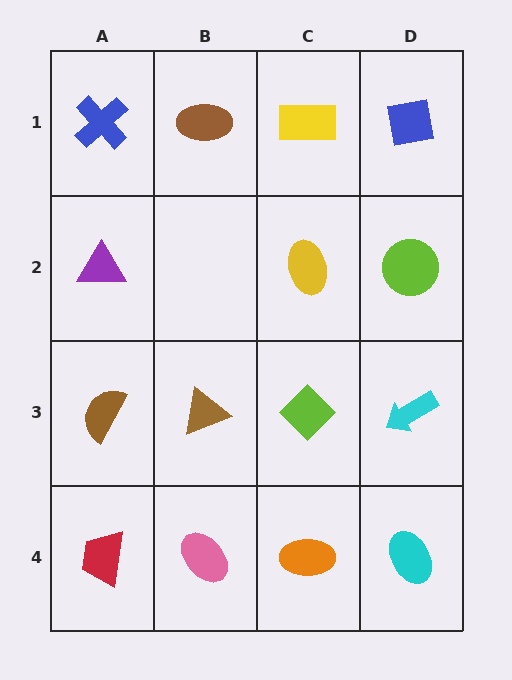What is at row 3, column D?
A cyan arrow.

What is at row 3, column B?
A brown triangle.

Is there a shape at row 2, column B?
No, that cell is empty.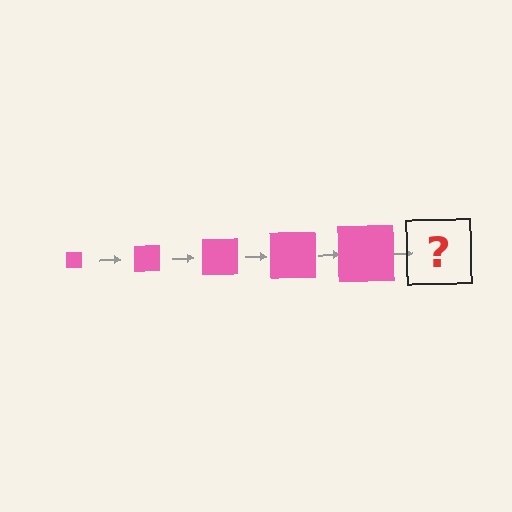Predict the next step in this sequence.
The next step is a pink square, larger than the previous one.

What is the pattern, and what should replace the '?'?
The pattern is that the square gets progressively larger each step. The '?' should be a pink square, larger than the previous one.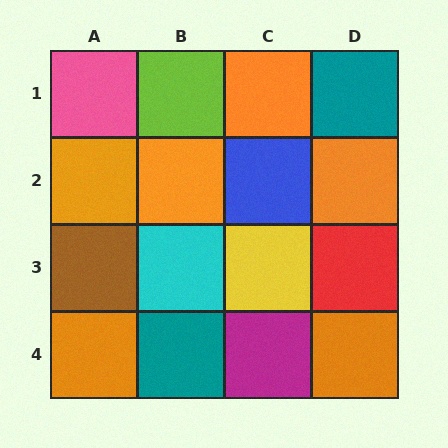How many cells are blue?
1 cell is blue.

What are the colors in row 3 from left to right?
Brown, cyan, yellow, red.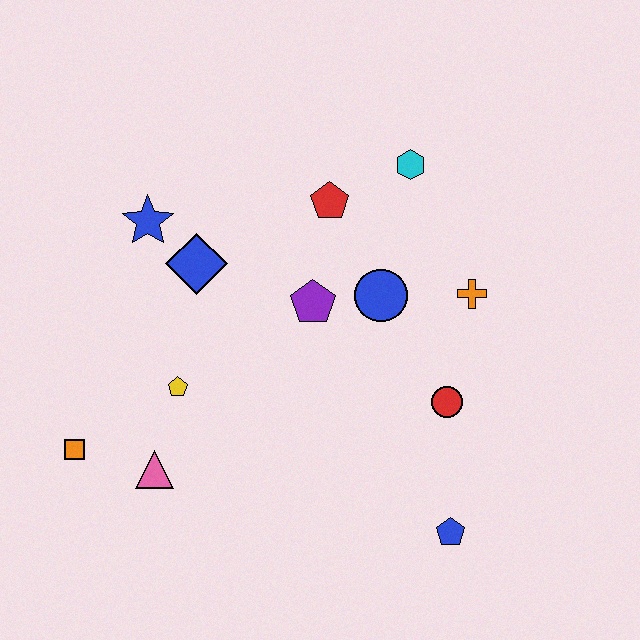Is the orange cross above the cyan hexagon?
No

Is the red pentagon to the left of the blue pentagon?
Yes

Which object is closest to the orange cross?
The blue circle is closest to the orange cross.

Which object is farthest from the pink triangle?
The cyan hexagon is farthest from the pink triangle.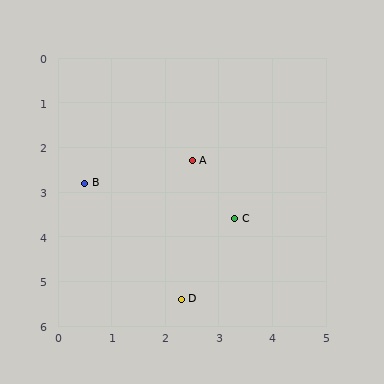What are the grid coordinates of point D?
Point D is at approximately (2.3, 5.4).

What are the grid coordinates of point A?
Point A is at approximately (2.5, 2.3).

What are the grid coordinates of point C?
Point C is at approximately (3.3, 3.6).